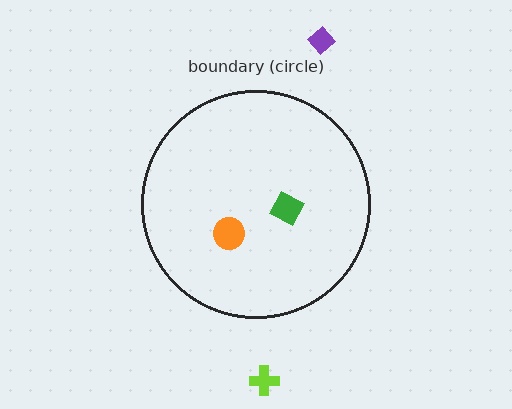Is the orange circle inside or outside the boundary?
Inside.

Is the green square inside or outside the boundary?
Inside.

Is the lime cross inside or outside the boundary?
Outside.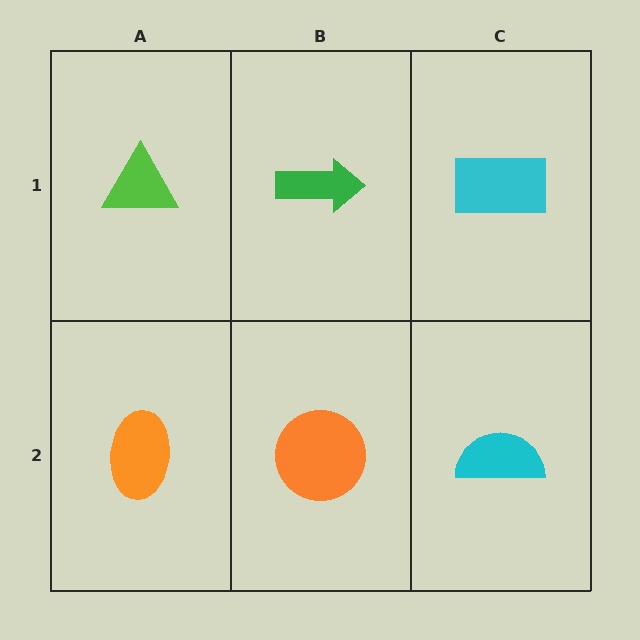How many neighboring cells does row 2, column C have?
2.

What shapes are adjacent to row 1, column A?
An orange ellipse (row 2, column A), a green arrow (row 1, column B).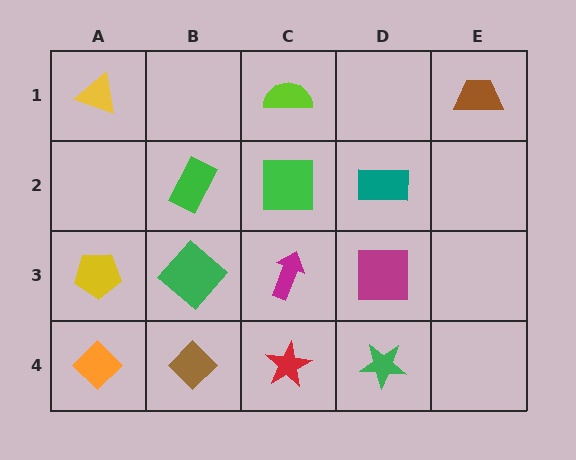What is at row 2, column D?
A teal rectangle.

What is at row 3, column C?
A magenta arrow.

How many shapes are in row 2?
3 shapes.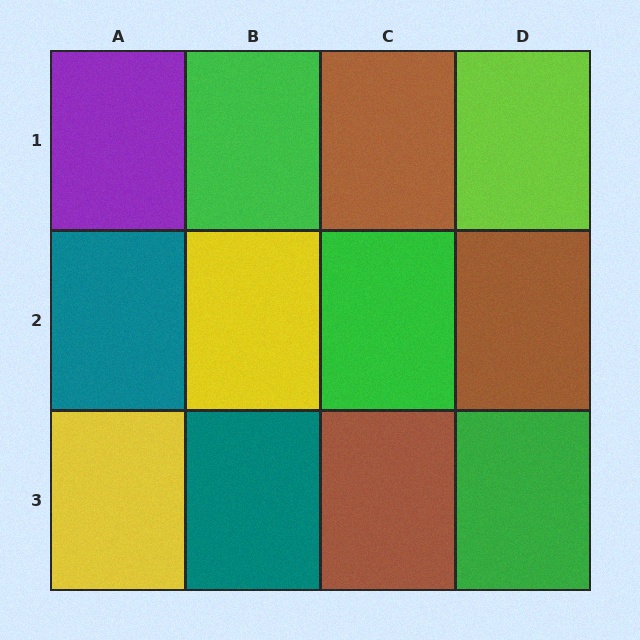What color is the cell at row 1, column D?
Lime.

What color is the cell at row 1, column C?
Brown.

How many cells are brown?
3 cells are brown.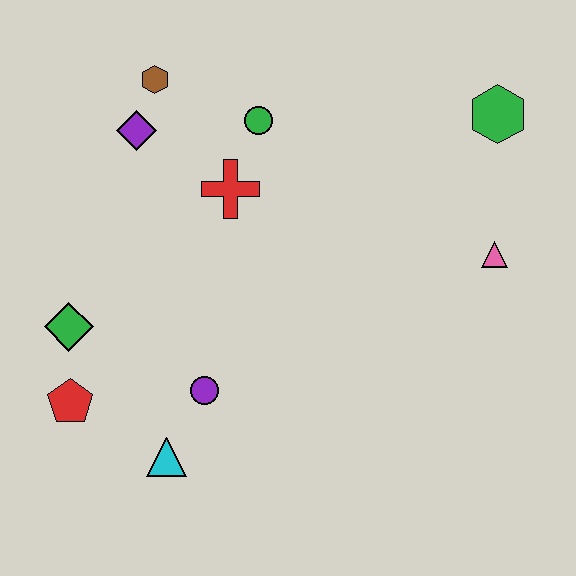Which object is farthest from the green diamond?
The green hexagon is farthest from the green diamond.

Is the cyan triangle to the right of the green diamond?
Yes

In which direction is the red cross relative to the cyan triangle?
The red cross is above the cyan triangle.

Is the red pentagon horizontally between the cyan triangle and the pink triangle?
No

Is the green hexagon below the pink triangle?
No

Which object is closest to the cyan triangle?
The purple circle is closest to the cyan triangle.